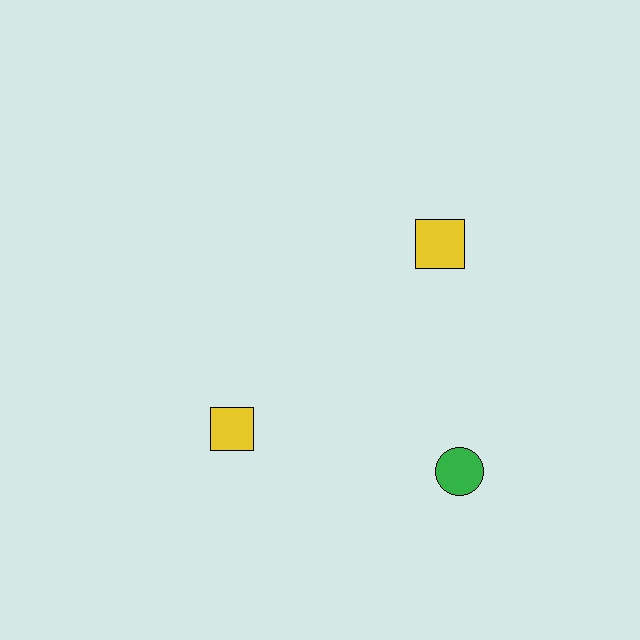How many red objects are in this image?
There are no red objects.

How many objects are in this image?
There are 3 objects.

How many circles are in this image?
There is 1 circle.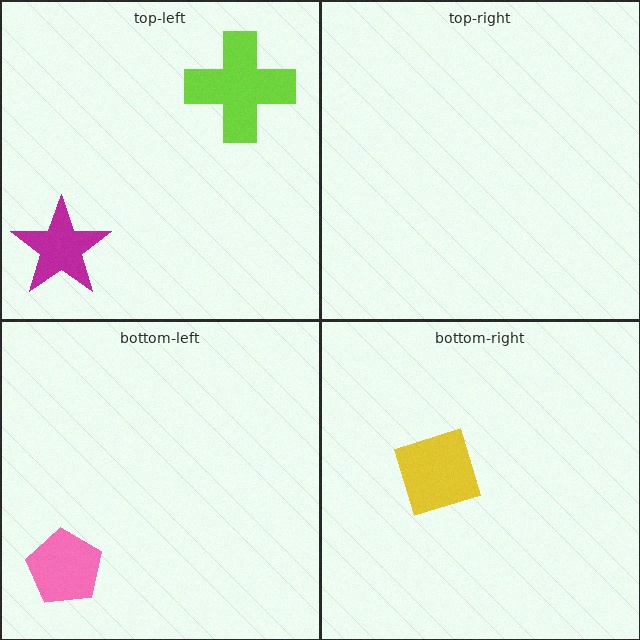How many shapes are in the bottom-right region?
1.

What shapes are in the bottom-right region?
The yellow square.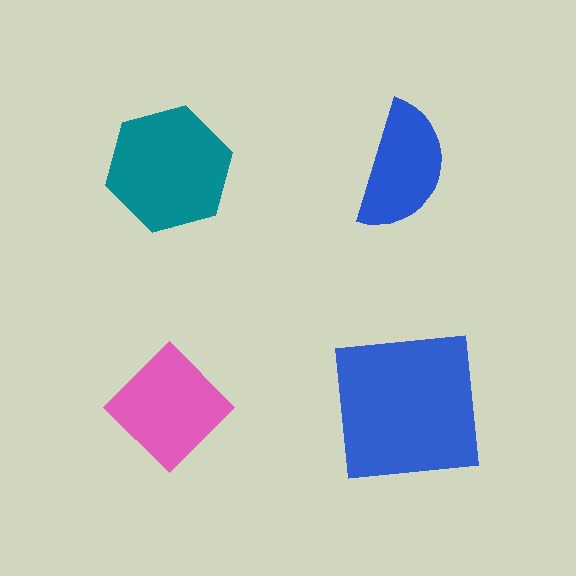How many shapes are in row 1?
2 shapes.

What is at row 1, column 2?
A blue semicircle.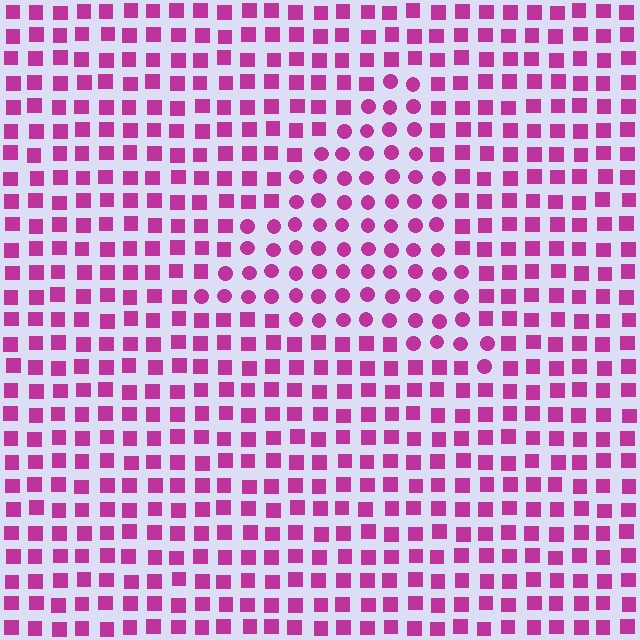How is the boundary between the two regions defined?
The boundary is defined by a change in element shape: circles inside vs. squares outside. All elements share the same color and spacing.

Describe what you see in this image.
The image is filled with small magenta elements arranged in a uniform grid. A triangle-shaped region contains circles, while the surrounding area contains squares. The boundary is defined purely by the change in element shape.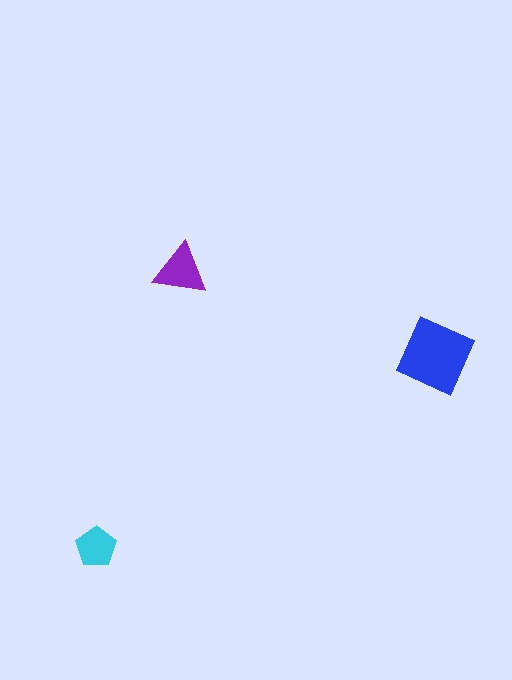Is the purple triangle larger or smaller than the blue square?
Smaller.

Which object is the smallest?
The cyan pentagon.